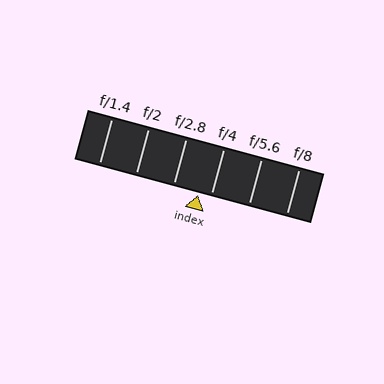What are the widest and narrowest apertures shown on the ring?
The widest aperture shown is f/1.4 and the narrowest is f/8.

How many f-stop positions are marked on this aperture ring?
There are 6 f-stop positions marked.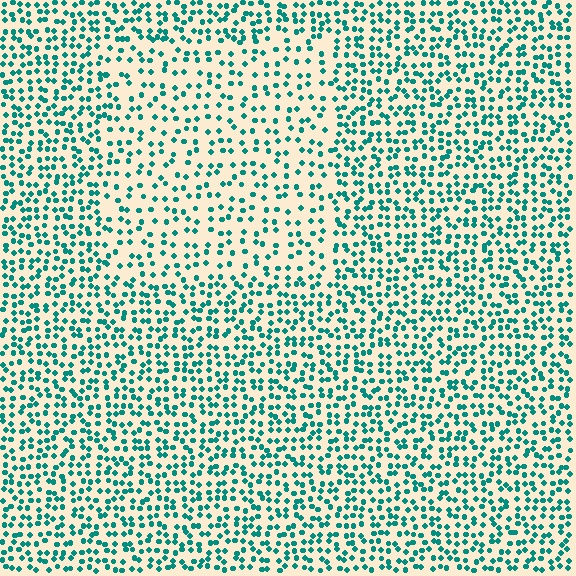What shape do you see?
I see a rectangle.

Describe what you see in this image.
The image contains small teal elements arranged at two different densities. A rectangle-shaped region is visible where the elements are less densely packed than the surrounding area.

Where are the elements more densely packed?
The elements are more densely packed outside the rectangle boundary.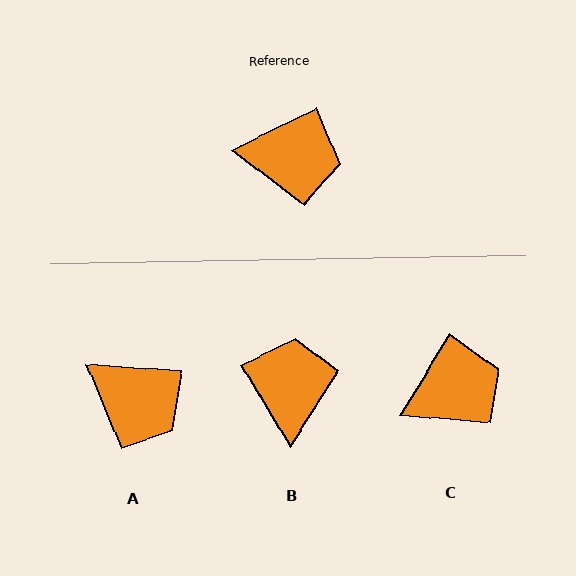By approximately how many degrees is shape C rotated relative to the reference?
Approximately 32 degrees counter-clockwise.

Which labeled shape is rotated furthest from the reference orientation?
B, about 94 degrees away.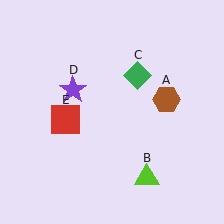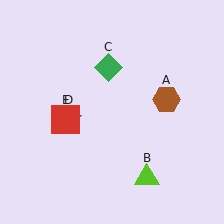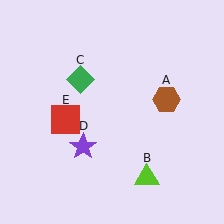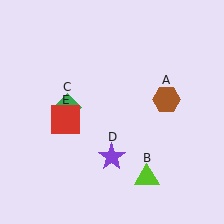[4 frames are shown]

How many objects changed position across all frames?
2 objects changed position: green diamond (object C), purple star (object D).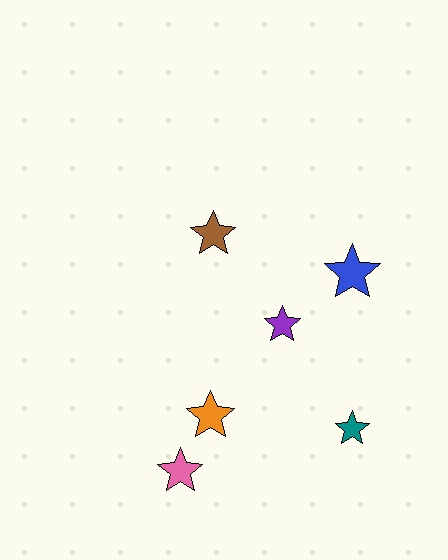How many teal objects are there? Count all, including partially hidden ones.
There is 1 teal object.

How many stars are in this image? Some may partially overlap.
There are 6 stars.